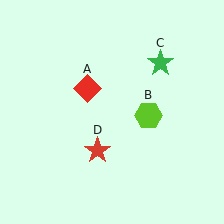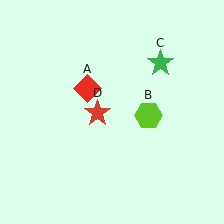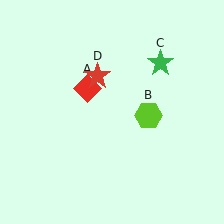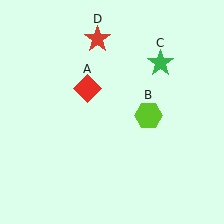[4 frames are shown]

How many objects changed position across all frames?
1 object changed position: red star (object D).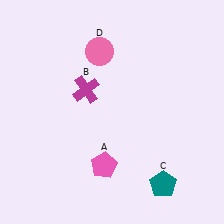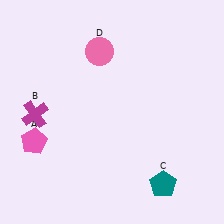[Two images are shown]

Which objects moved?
The objects that moved are: the pink pentagon (A), the magenta cross (B).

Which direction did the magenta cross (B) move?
The magenta cross (B) moved left.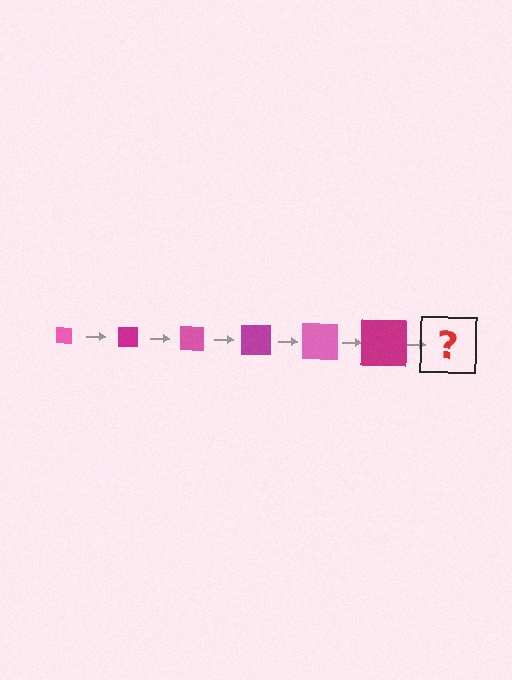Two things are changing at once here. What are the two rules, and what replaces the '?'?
The two rules are that the square grows larger each step and the color cycles through pink and magenta. The '?' should be a pink square, larger than the previous one.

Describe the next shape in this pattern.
It should be a pink square, larger than the previous one.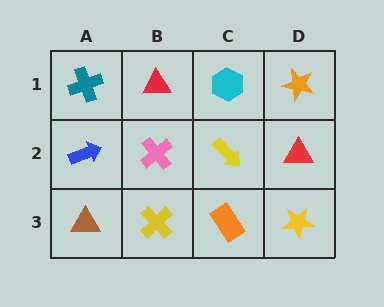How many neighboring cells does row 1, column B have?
3.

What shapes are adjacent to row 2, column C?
A cyan hexagon (row 1, column C), an orange rectangle (row 3, column C), a pink cross (row 2, column B), a red triangle (row 2, column D).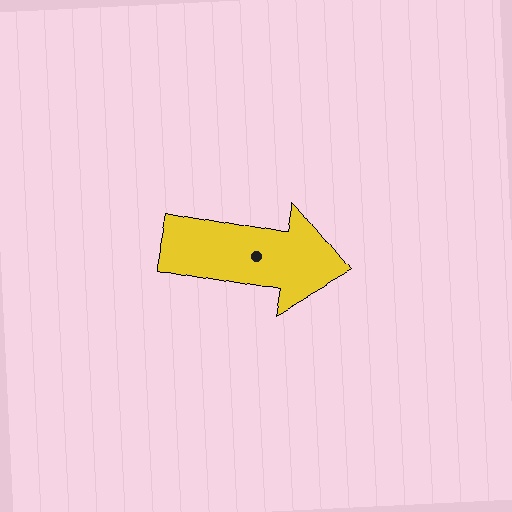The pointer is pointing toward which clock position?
Roughly 3 o'clock.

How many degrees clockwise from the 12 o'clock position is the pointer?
Approximately 101 degrees.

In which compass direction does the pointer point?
East.